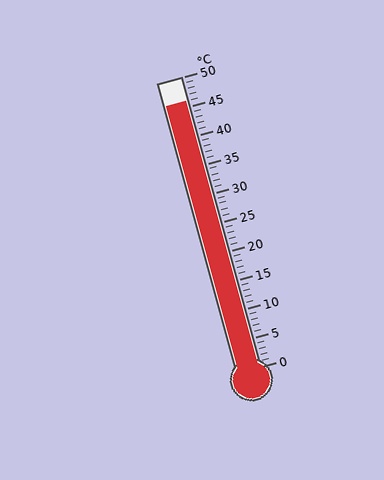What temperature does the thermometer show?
The thermometer shows approximately 46°C.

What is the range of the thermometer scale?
The thermometer scale ranges from 0°C to 50°C.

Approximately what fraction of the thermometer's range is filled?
The thermometer is filled to approximately 90% of its range.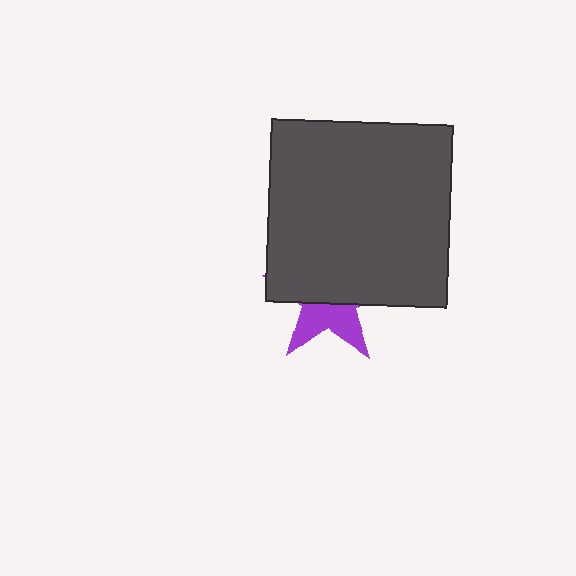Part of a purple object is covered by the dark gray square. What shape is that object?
It is a star.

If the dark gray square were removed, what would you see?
You would see the complete purple star.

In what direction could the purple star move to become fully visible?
The purple star could move down. That would shift it out from behind the dark gray square entirely.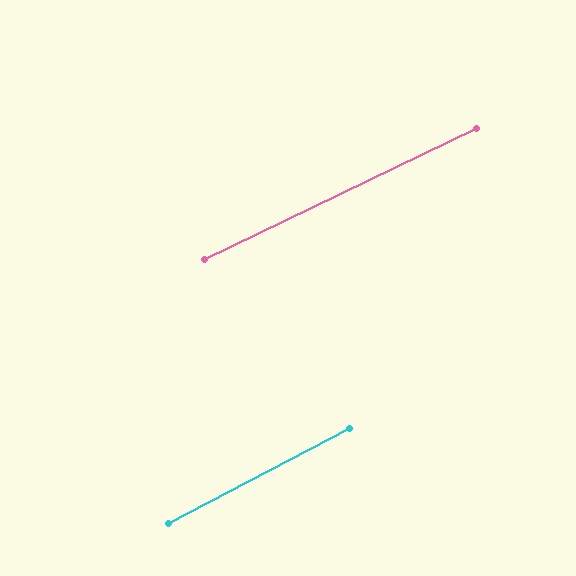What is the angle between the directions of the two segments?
Approximately 2 degrees.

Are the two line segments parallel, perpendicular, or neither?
Parallel — their directions differ by only 1.9°.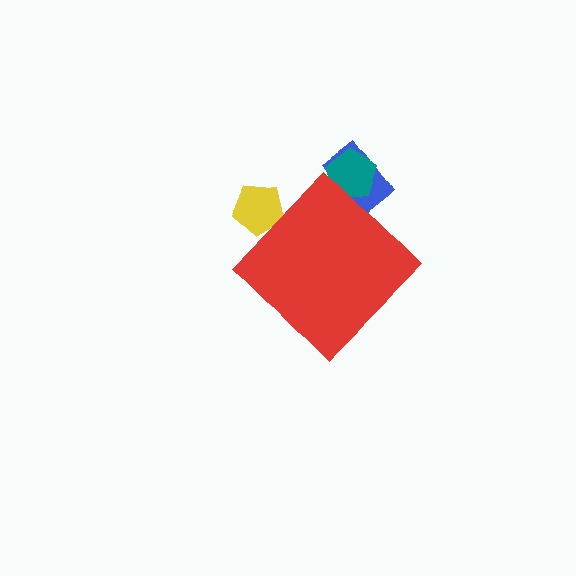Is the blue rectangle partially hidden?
Yes, the blue rectangle is partially hidden behind the red diamond.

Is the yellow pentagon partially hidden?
Yes, the yellow pentagon is partially hidden behind the red diamond.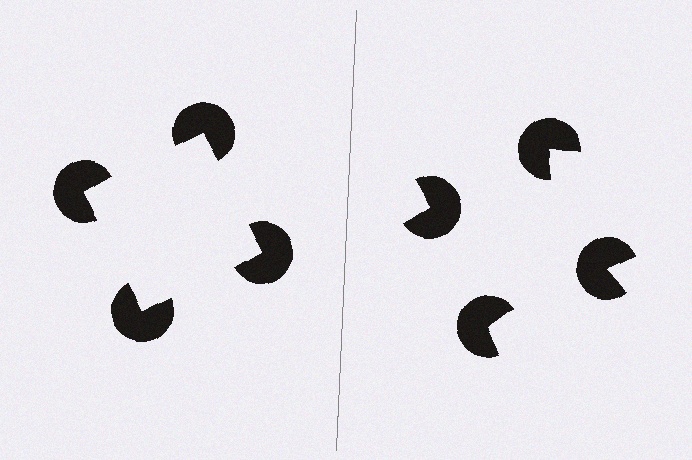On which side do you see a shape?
An illusory square appears on the left side. On the right side the wedge cuts are rotated, so no coherent shape forms.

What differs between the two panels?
The pac-man discs are positioned identically on both sides; only the wedge orientations differ. On the left they align to a square; on the right they are misaligned.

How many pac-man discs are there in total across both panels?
8 — 4 on each side.